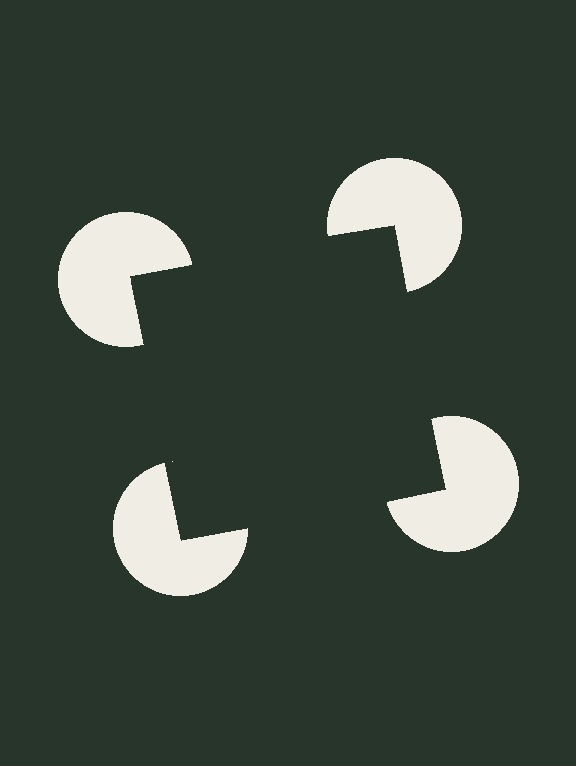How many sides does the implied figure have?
4 sides.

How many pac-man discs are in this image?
There are 4 — one at each vertex of the illusory square.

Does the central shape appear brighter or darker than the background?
It typically appears slightly darker than the background, even though no actual brightness change is drawn.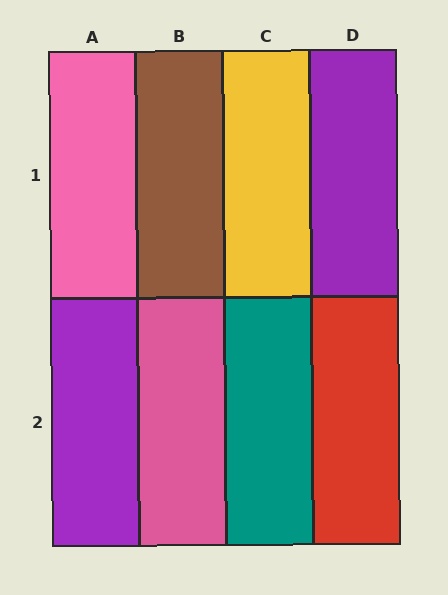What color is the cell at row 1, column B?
Brown.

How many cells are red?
1 cell is red.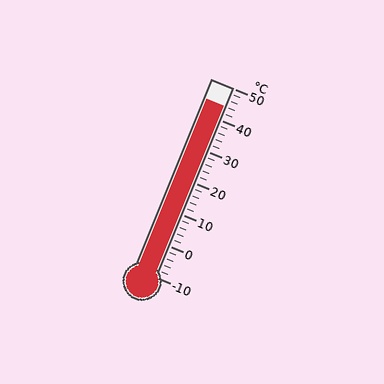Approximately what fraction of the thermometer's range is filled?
The thermometer is filled to approximately 90% of its range.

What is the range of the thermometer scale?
The thermometer scale ranges from -10°C to 50°C.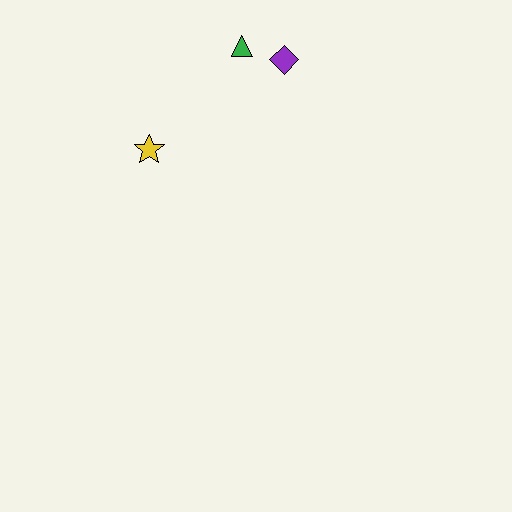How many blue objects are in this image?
There are no blue objects.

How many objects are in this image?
There are 3 objects.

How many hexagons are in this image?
There are no hexagons.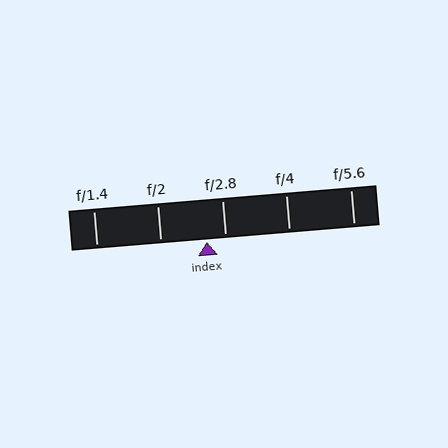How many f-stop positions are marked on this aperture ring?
There are 5 f-stop positions marked.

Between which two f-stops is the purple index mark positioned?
The index mark is between f/2 and f/2.8.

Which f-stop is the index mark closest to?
The index mark is closest to f/2.8.